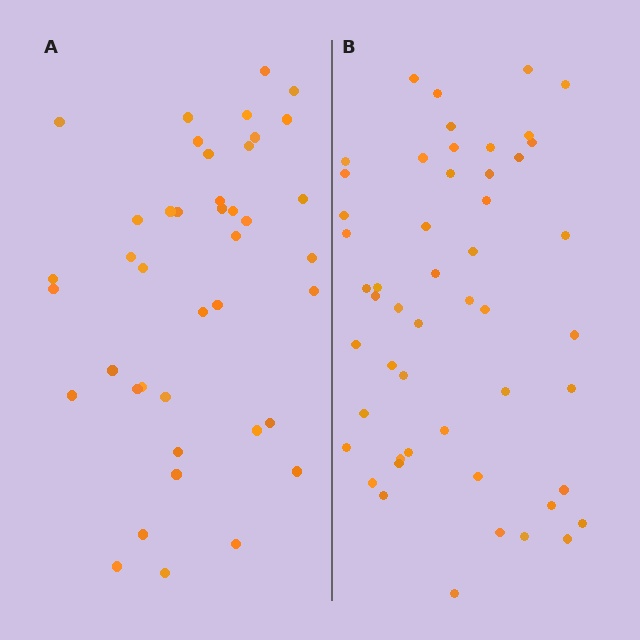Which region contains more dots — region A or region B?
Region B (the right region) has more dots.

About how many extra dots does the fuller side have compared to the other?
Region B has roughly 10 or so more dots than region A.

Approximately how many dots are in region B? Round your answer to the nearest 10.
About 50 dots. (The exact count is 51, which rounds to 50.)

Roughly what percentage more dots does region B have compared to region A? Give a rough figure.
About 25% more.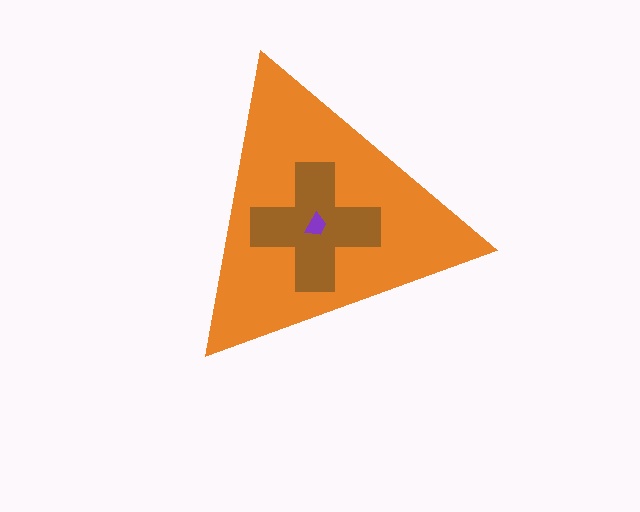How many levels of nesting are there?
3.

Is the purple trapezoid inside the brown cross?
Yes.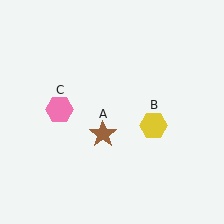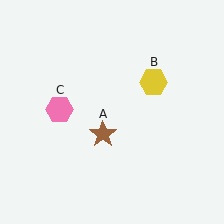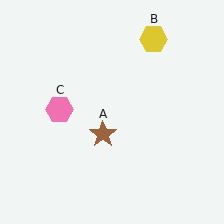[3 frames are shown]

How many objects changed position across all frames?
1 object changed position: yellow hexagon (object B).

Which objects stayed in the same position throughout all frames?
Brown star (object A) and pink hexagon (object C) remained stationary.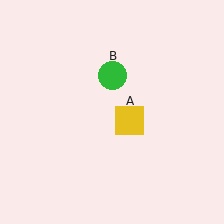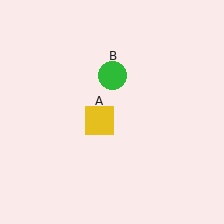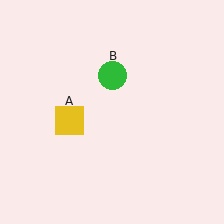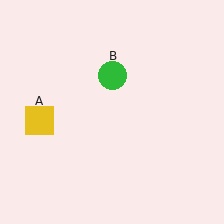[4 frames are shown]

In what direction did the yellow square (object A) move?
The yellow square (object A) moved left.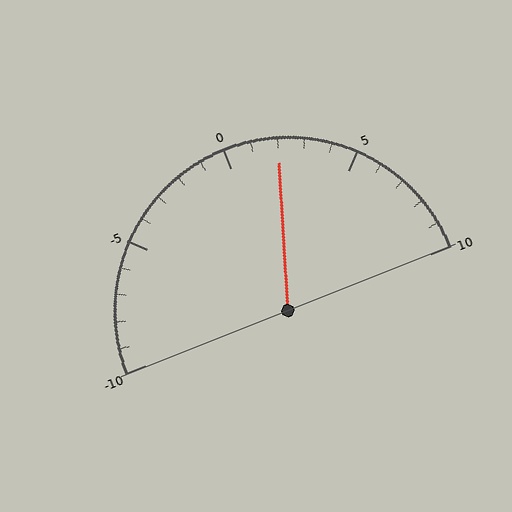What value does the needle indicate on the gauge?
The needle indicates approximately 2.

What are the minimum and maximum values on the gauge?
The gauge ranges from -10 to 10.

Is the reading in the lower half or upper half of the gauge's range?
The reading is in the upper half of the range (-10 to 10).